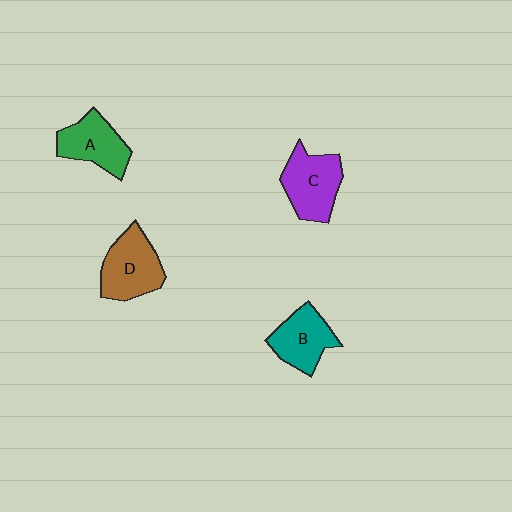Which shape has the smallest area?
Shape B (teal).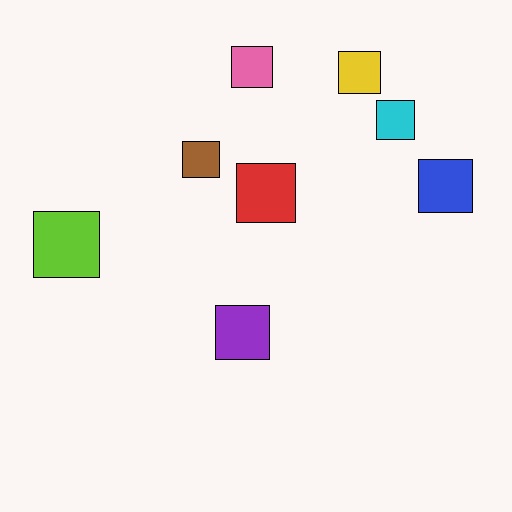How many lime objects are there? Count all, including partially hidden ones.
There is 1 lime object.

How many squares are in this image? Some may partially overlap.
There are 8 squares.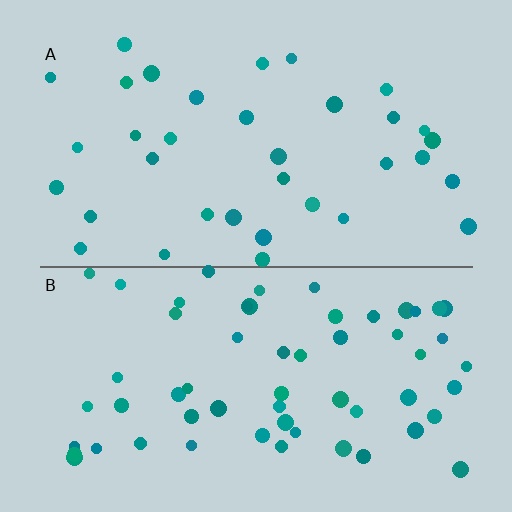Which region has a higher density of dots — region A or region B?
B (the bottom).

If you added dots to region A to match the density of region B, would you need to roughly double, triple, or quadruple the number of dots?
Approximately double.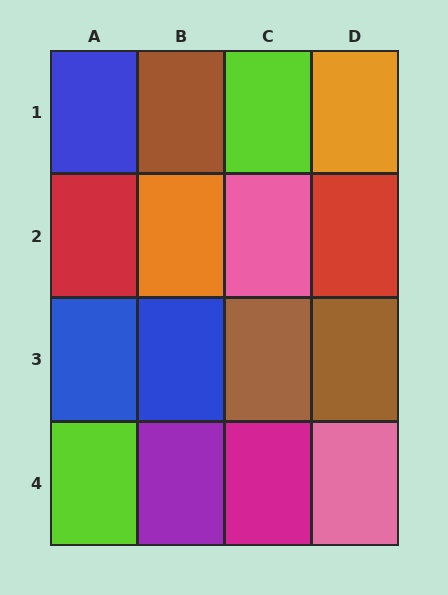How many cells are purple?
1 cell is purple.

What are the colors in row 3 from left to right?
Blue, blue, brown, brown.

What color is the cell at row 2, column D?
Red.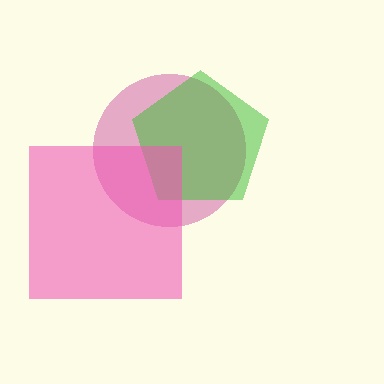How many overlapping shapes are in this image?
There are 3 overlapping shapes in the image.